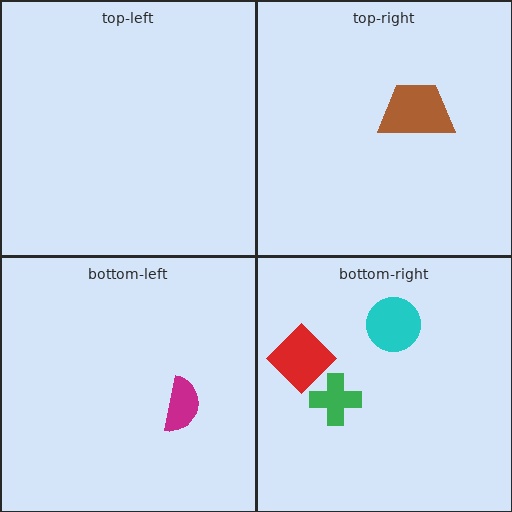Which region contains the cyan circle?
The bottom-right region.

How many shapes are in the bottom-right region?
3.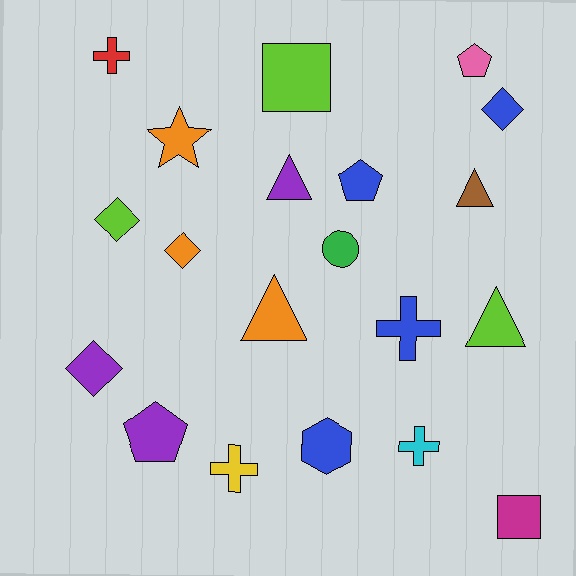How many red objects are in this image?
There is 1 red object.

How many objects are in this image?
There are 20 objects.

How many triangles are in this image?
There are 4 triangles.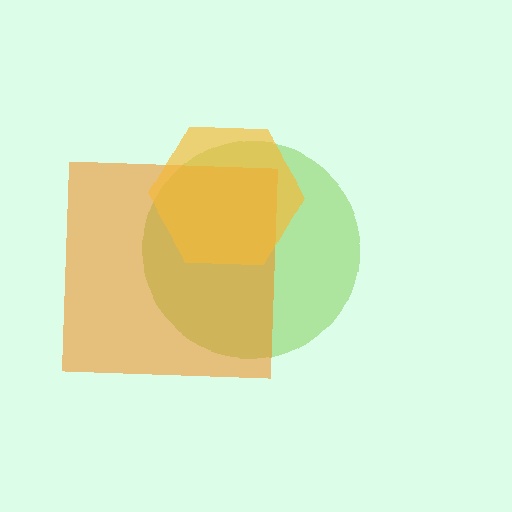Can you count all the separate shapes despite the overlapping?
Yes, there are 3 separate shapes.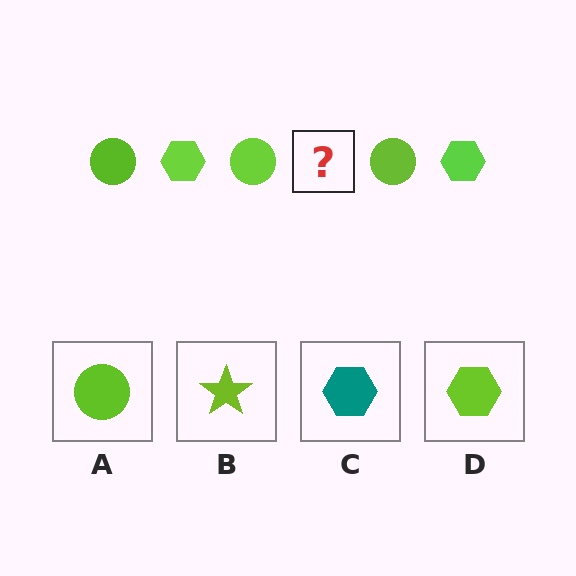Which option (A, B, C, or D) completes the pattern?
D.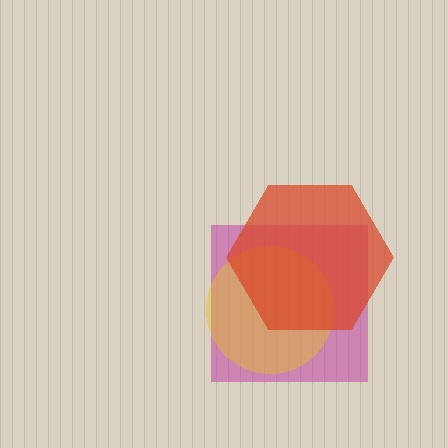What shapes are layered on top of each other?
The layered shapes are: a magenta square, a yellow circle, a red hexagon.